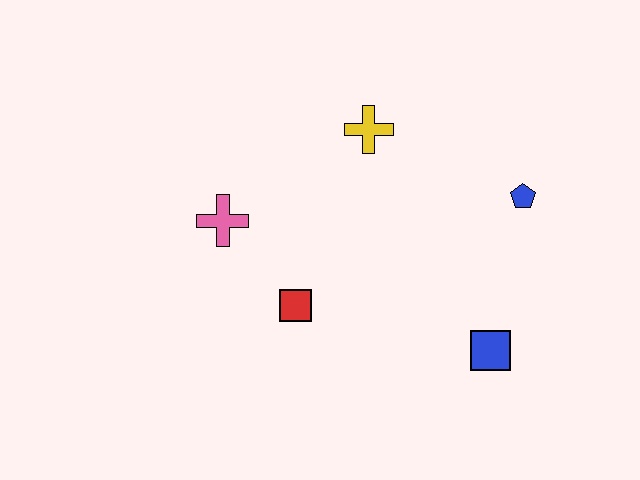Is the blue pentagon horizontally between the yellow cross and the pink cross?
No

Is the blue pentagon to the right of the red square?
Yes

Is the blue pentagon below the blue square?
No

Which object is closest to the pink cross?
The red square is closest to the pink cross.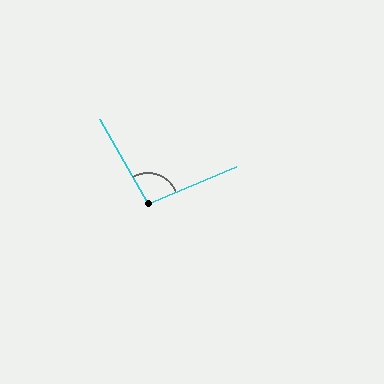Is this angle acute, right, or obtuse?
It is obtuse.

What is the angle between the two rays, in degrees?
Approximately 97 degrees.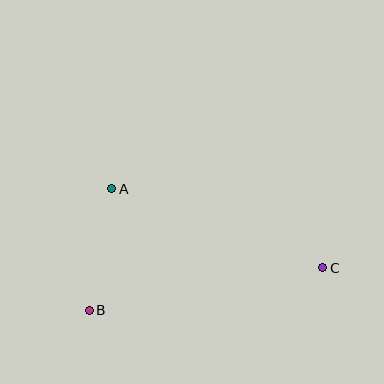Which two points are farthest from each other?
Points B and C are farthest from each other.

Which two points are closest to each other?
Points A and B are closest to each other.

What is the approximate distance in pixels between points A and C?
The distance between A and C is approximately 226 pixels.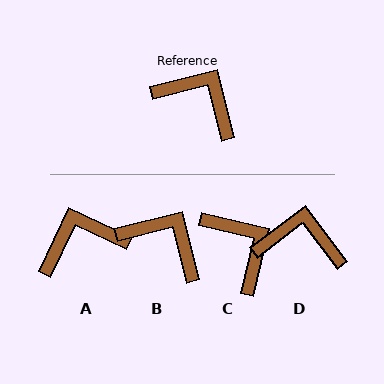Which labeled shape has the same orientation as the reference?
B.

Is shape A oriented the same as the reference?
No, it is off by about 51 degrees.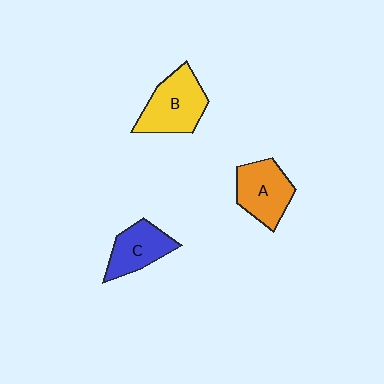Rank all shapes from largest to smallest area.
From largest to smallest: B (yellow), A (orange), C (blue).